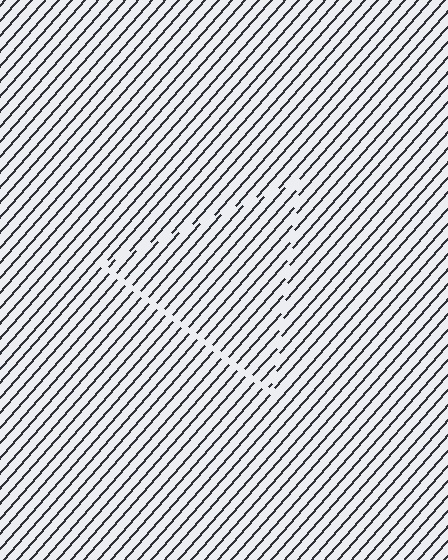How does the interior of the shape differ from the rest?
The interior of the shape contains the same grating, shifted by half a period — the contour is defined by the phase discontinuity where line-ends from the inner and outer gratings abut.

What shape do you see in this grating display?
An illusory triangle. The interior of the shape contains the same grating, shifted by half a period — the contour is defined by the phase discontinuity where line-ends from the inner and outer gratings abut.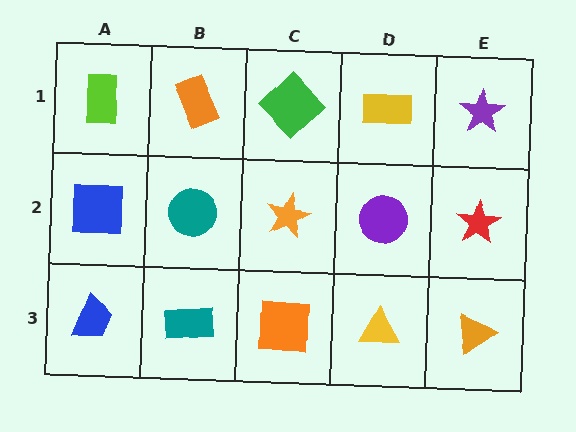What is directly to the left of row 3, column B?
A blue trapezoid.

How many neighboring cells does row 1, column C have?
3.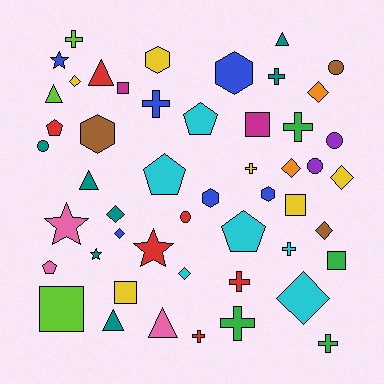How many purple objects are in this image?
There are 2 purple objects.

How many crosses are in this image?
There are 10 crosses.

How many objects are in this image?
There are 50 objects.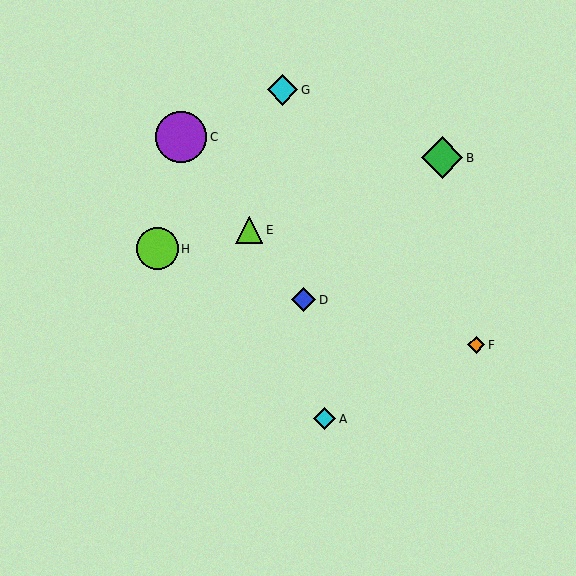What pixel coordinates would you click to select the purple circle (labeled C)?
Click at (181, 137) to select the purple circle C.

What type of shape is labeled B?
Shape B is a green diamond.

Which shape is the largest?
The purple circle (labeled C) is the largest.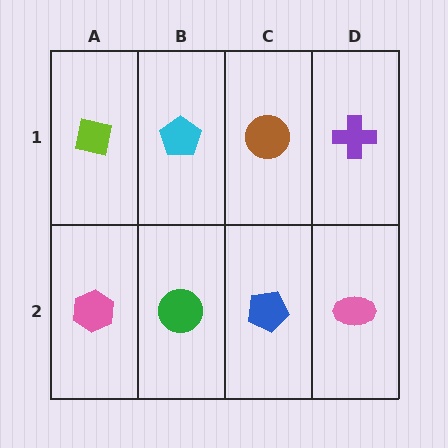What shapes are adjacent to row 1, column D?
A pink ellipse (row 2, column D), a brown circle (row 1, column C).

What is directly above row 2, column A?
A lime square.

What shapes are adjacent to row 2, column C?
A brown circle (row 1, column C), a green circle (row 2, column B), a pink ellipse (row 2, column D).